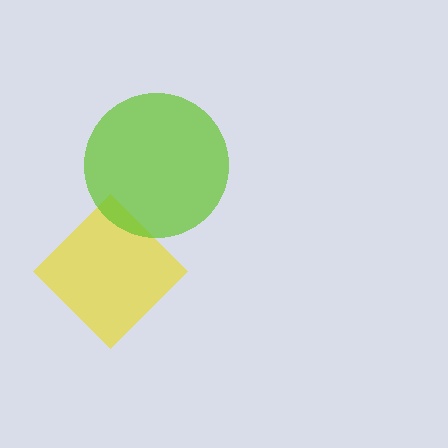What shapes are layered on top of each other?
The layered shapes are: a yellow diamond, a lime circle.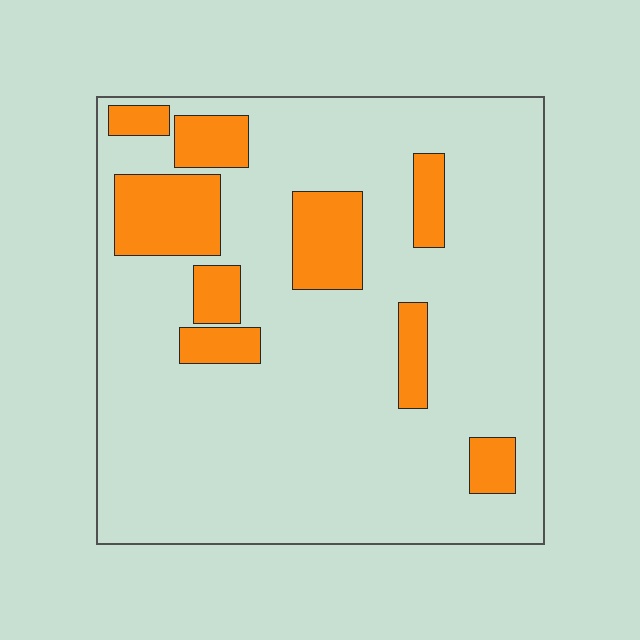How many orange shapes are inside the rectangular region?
9.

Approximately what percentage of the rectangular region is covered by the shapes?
Approximately 20%.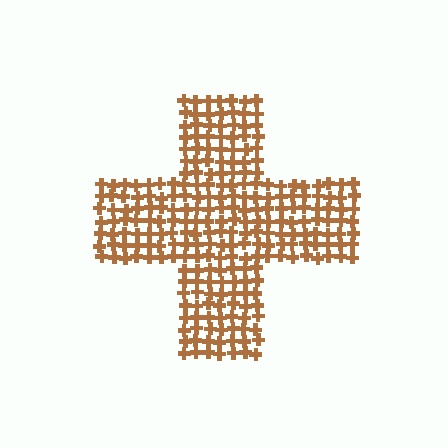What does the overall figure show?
The overall figure shows a cross.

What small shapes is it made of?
It is made of small crosses.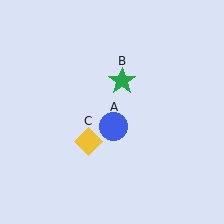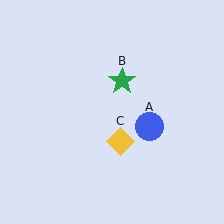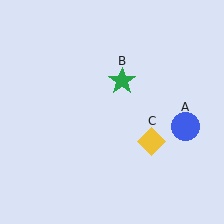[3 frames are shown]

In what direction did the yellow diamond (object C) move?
The yellow diamond (object C) moved right.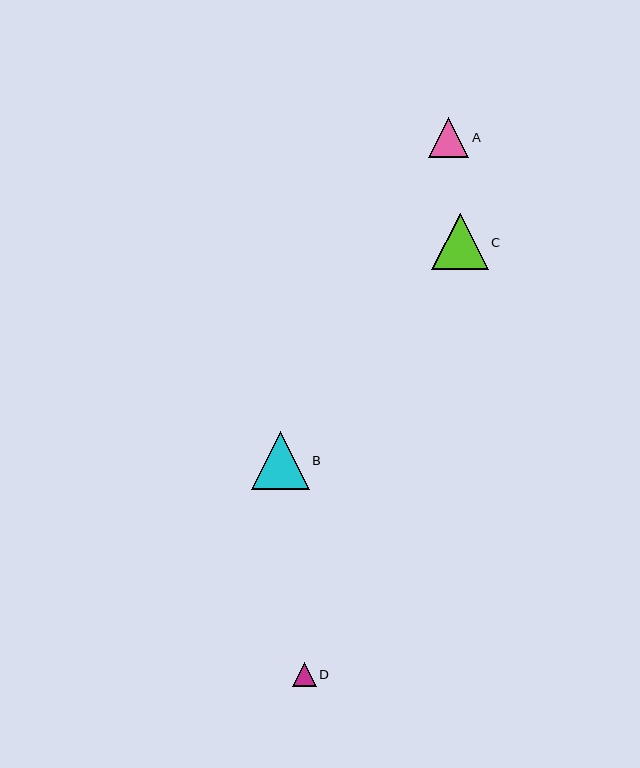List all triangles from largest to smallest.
From largest to smallest: B, C, A, D.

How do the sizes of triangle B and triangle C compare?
Triangle B and triangle C are approximately the same size.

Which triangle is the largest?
Triangle B is the largest with a size of approximately 57 pixels.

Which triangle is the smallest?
Triangle D is the smallest with a size of approximately 24 pixels.